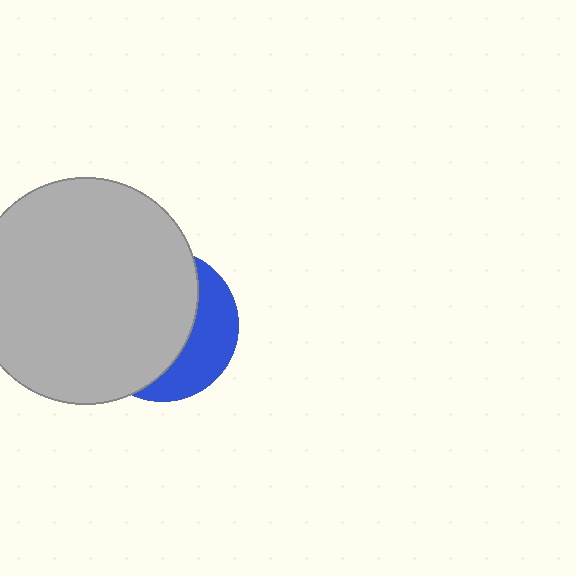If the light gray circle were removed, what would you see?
You would see the complete blue circle.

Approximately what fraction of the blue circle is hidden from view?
Roughly 67% of the blue circle is hidden behind the light gray circle.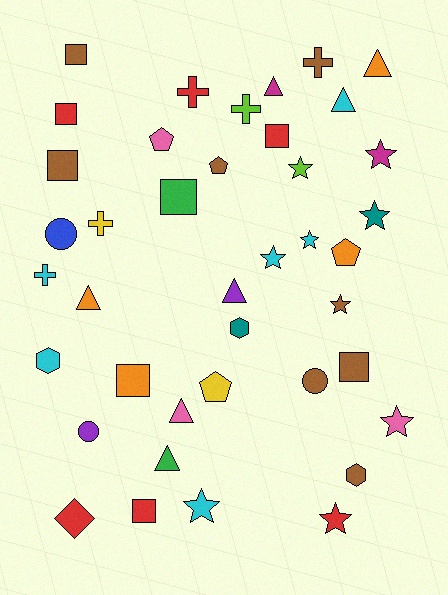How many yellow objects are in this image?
There are 2 yellow objects.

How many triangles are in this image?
There are 7 triangles.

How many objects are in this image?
There are 40 objects.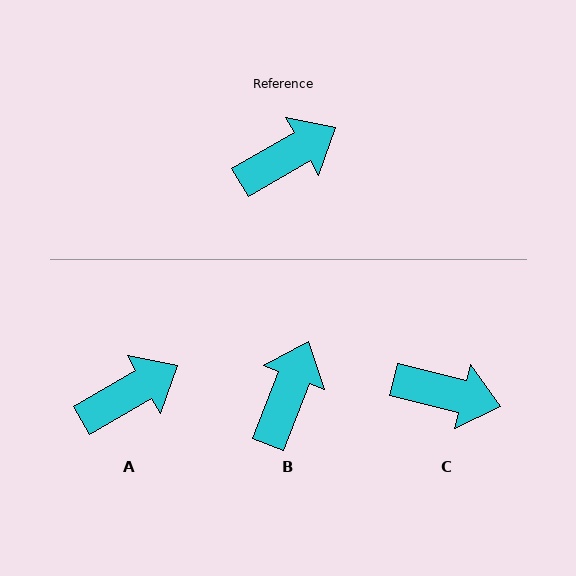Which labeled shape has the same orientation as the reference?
A.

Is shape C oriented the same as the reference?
No, it is off by about 44 degrees.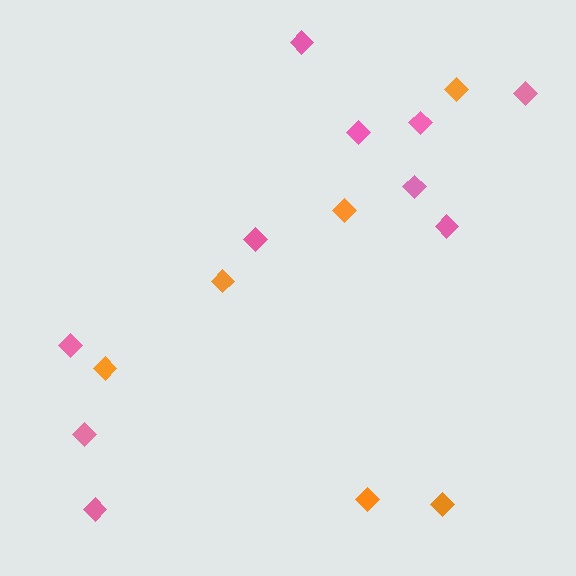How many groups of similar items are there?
There are 2 groups: one group of orange diamonds (6) and one group of pink diamonds (10).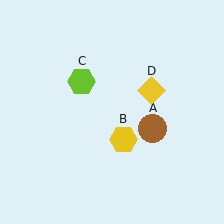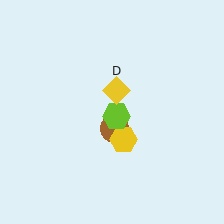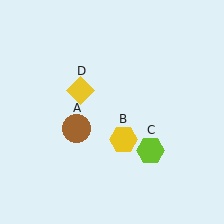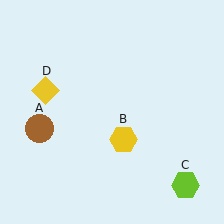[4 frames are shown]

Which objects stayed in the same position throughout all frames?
Yellow hexagon (object B) remained stationary.